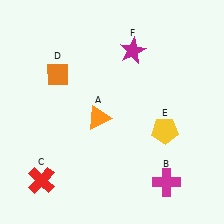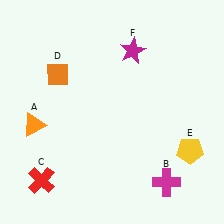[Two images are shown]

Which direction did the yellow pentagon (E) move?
The yellow pentagon (E) moved right.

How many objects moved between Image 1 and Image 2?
2 objects moved between the two images.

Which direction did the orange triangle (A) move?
The orange triangle (A) moved left.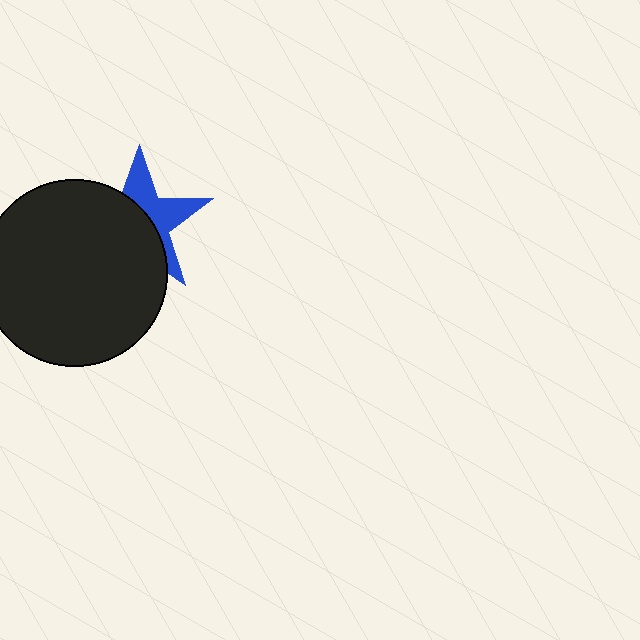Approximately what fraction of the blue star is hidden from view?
Roughly 58% of the blue star is hidden behind the black circle.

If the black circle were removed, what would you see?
You would see the complete blue star.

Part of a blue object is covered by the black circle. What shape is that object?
It is a star.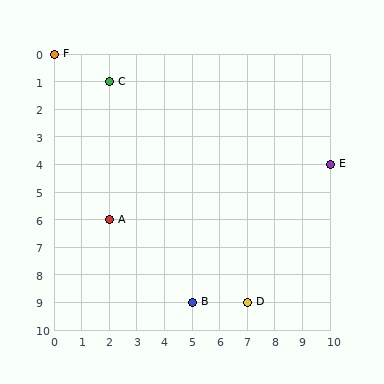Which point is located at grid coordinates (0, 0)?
Point F is at (0, 0).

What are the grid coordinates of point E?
Point E is at grid coordinates (10, 4).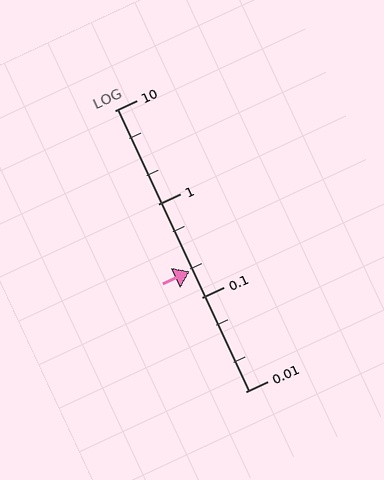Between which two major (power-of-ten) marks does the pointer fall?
The pointer is between 0.1 and 1.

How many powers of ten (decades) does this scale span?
The scale spans 3 decades, from 0.01 to 10.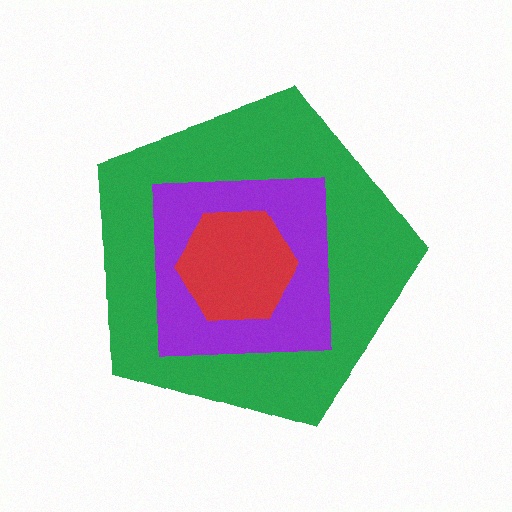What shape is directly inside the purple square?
The red hexagon.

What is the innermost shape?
The red hexagon.